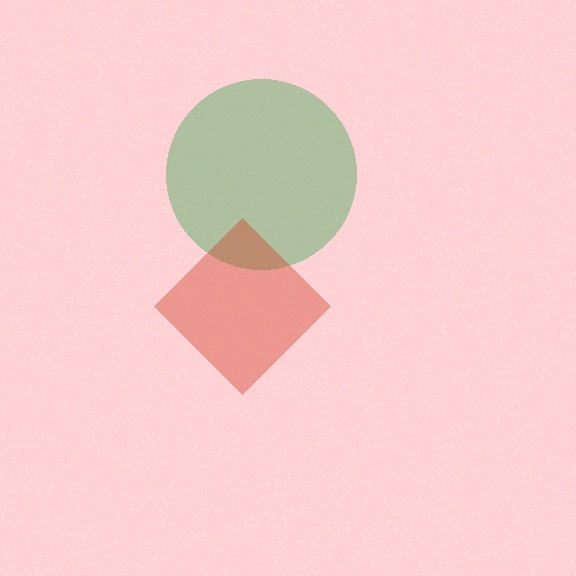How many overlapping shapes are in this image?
There are 2 overlapping shapes in the image.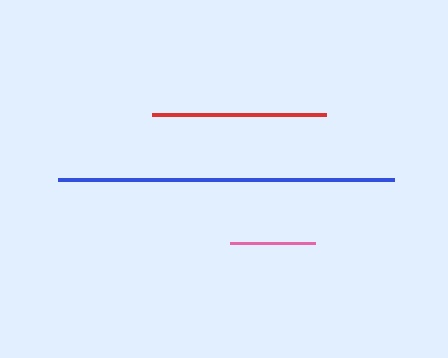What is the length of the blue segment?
The blue segment is approximately 336 pixels long.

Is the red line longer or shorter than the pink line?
The red line is longer than the pink line.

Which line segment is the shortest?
The pink line is the shortest at approximately 85 pixels.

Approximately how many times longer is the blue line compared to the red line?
The blue line is approximately 1.9 times the length of the red line.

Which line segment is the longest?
The blue line is the longest at approximately 336 pixels.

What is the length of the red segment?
The red segment is approximately 174 pixels long.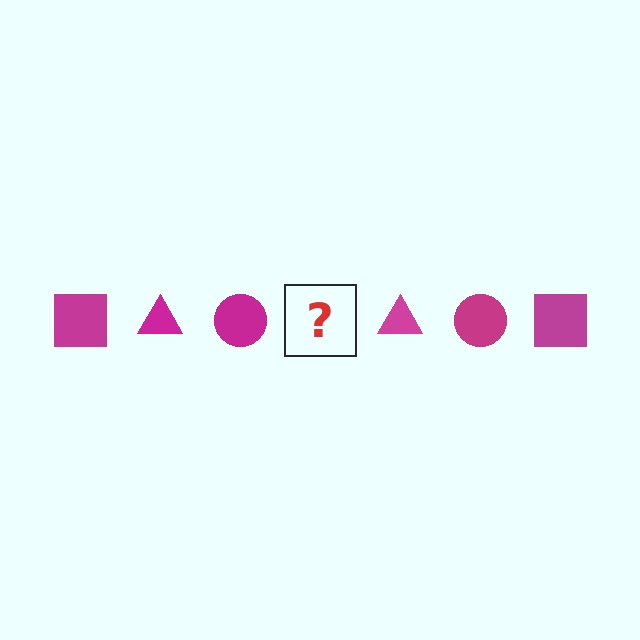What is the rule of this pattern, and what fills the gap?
The rule is that the pattern cycles through square, triangle, circle shapes in magenta. The gap should be filled with a magenta square.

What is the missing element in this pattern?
The missing element is a magenta square.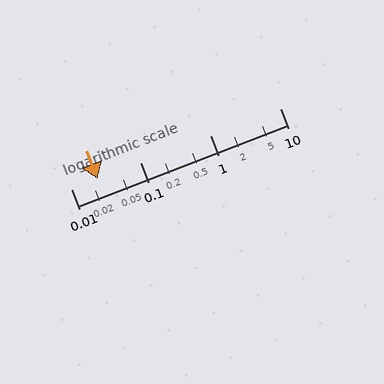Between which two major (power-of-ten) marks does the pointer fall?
The pointer is between 0.01 and 0.1.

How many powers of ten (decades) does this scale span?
The scale spans 3 decades, from 0.01 to 10.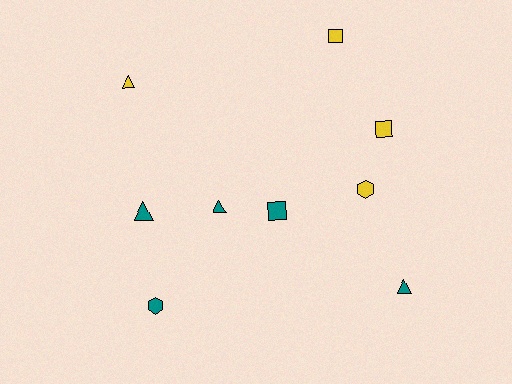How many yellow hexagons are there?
There is 1 yellow hexagon.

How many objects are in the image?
There are 9 objects.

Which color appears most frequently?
Teal, with 5 objects.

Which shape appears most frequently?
Triangle, with 4 objects.